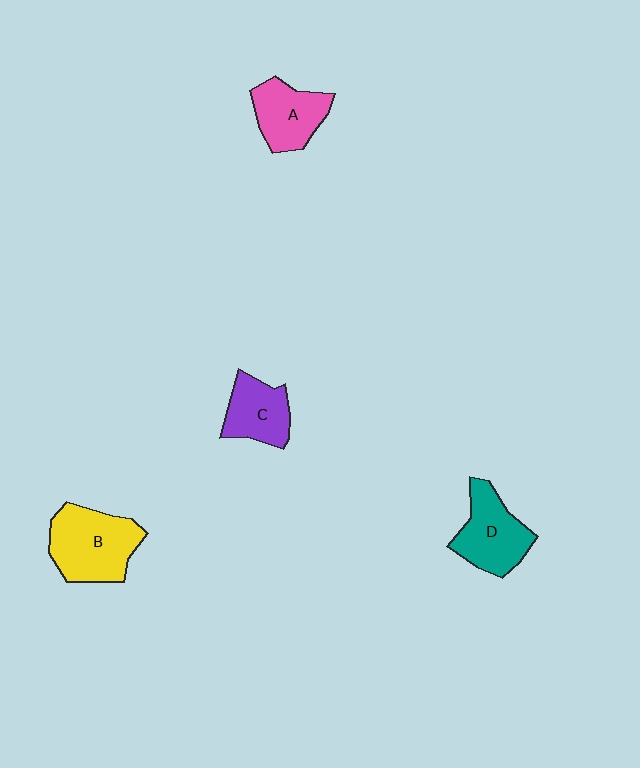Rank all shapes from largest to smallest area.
From largest to smallest: B (yellow), D (teal), A (pink), C (purple).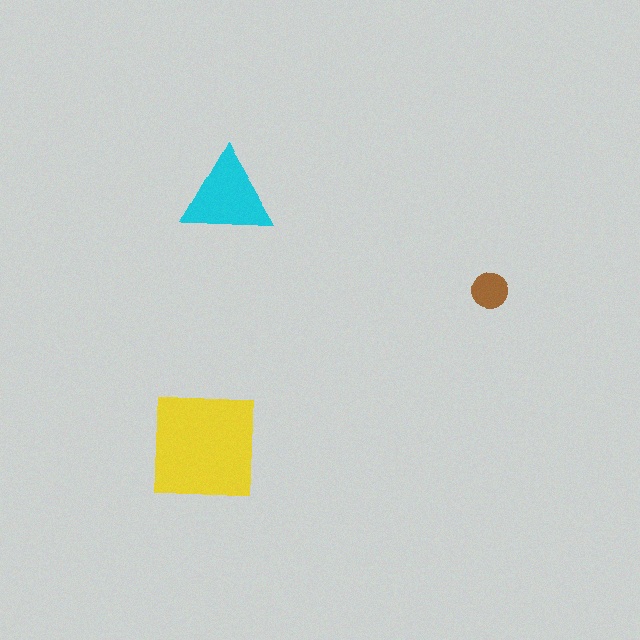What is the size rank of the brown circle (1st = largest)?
3rd.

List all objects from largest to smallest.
The yellow square, the cyan triangle, the brown circle.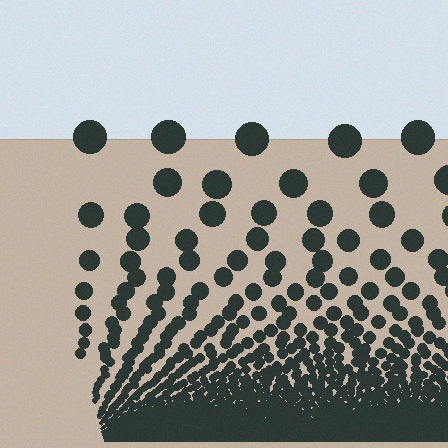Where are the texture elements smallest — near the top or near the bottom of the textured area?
Near the bottom.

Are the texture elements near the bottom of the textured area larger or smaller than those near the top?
Smaller. The gradient is inverted — elements near the bottom are smaller and denser.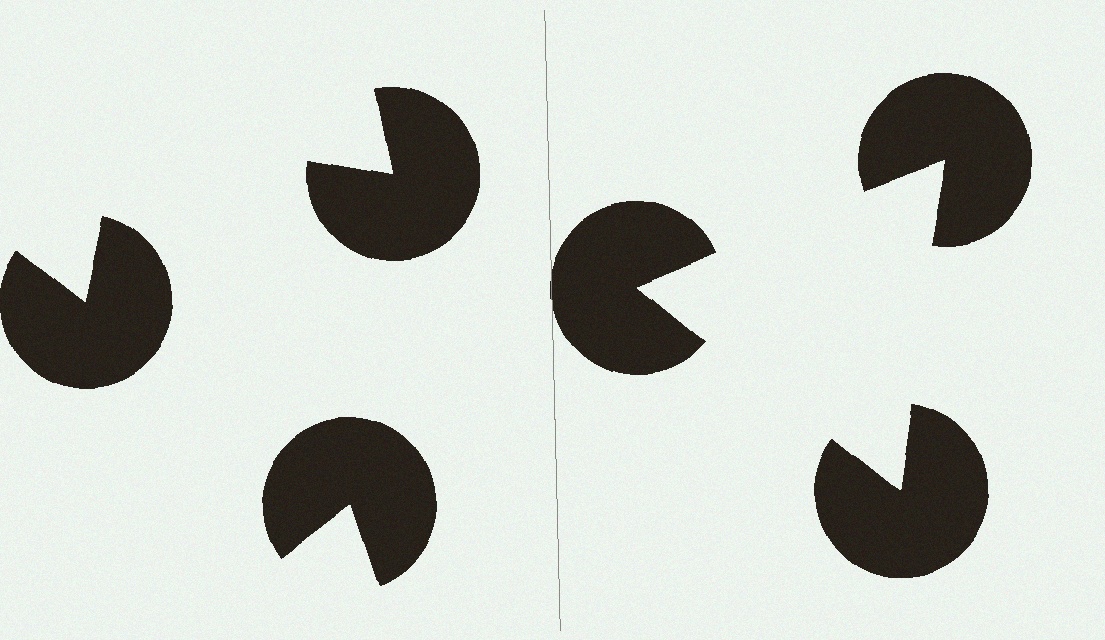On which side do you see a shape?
An illusory triangle appears on the right side. On the left side the wedge cuts are rotated, so no coherent shape forms.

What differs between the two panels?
The pac-man discs are positioned identically on both sides; only the wedge orientations differ. On the right they align to a triangle; on the left they are misaligned.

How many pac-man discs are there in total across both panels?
6 — 3 on each side.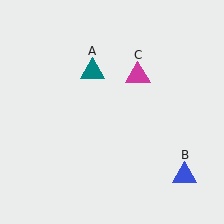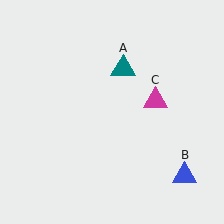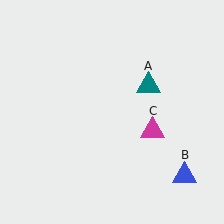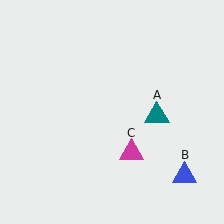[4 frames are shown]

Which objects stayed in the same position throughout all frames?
Blue triangle (object B) remained stationary.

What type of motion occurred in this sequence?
The teal triangle (object A), magenta triangle (object C) rotated clockwise around the center of the scene.